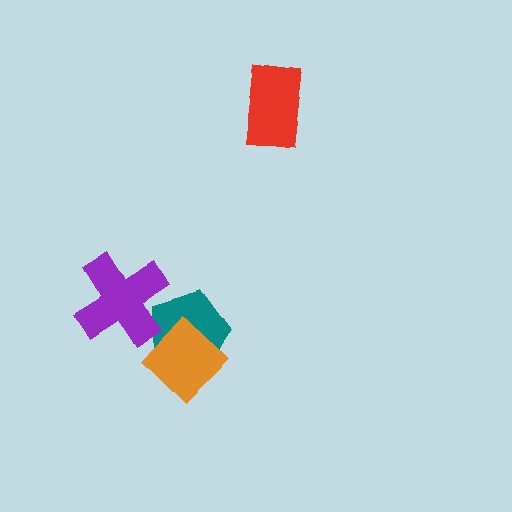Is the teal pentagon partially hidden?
Yes, it is partially covered by another shape.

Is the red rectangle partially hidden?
No, no other shape covers it.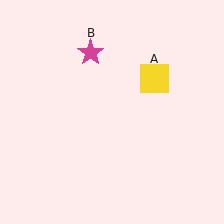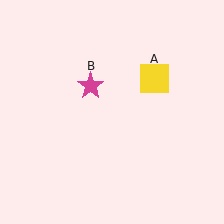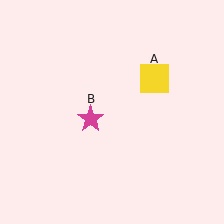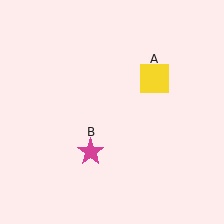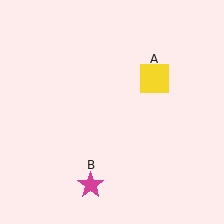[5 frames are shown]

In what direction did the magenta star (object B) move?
The magenta star (object B) moved down.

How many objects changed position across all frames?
1 object changed position: magenta star (object B).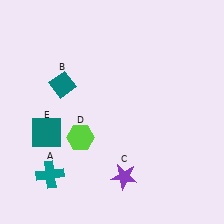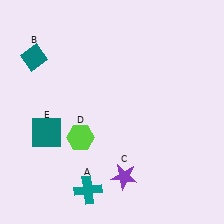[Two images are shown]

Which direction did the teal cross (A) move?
The teal cross (A) moved right.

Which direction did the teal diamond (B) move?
The teal diamond (B) moved left.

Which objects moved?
The objects that moved are: the teal cross (A), the teal diamond (B).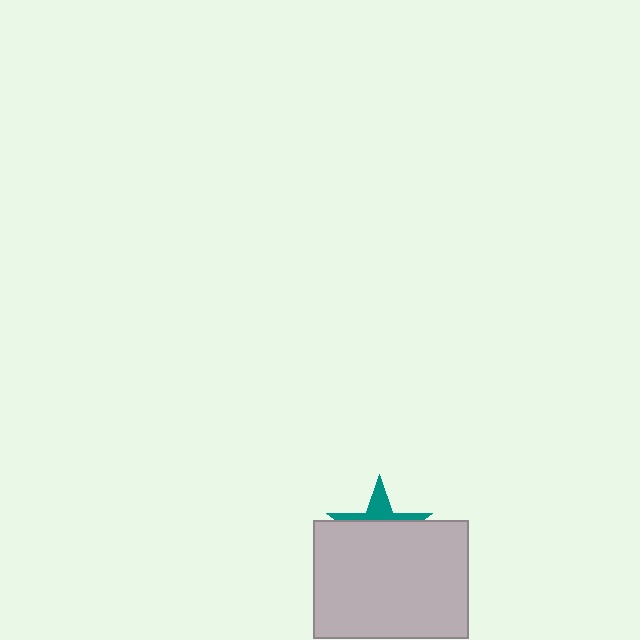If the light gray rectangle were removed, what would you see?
You would see the complete teal star.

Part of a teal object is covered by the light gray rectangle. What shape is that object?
It is a star.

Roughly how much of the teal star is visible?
A small part of it is visible (roughly 31%).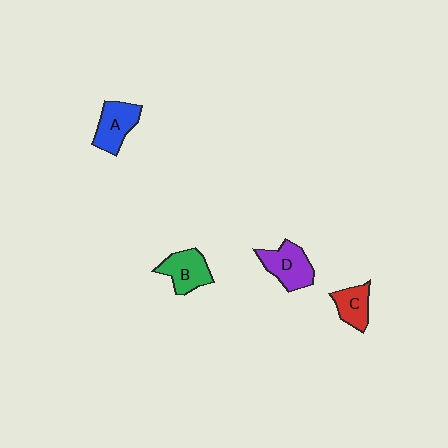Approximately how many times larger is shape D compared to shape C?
Approximately 1.4 times.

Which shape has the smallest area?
Shape C (red).